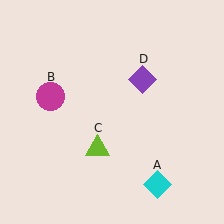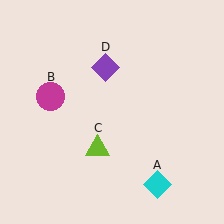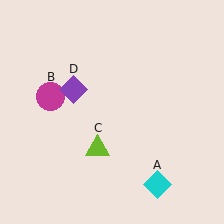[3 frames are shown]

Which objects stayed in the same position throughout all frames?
Cyan diamond (object A) and magenta circle (object B) and lime triangle (object C) remained stationary.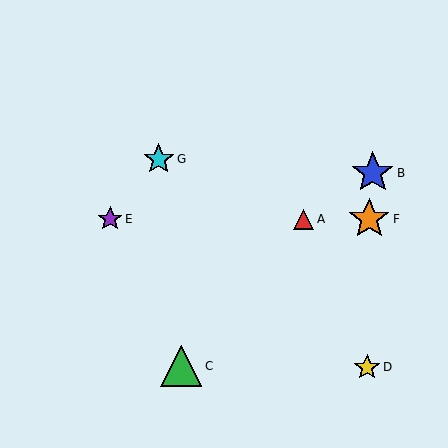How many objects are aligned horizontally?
3 objects (A, E, F) are aligned horizontally.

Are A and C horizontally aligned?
No, A is at y≈219 and C is at y≈366.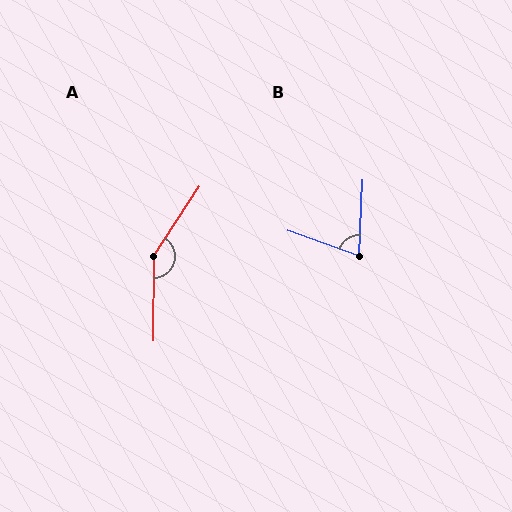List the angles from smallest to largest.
B (73°), A (147°).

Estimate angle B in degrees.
Approximately 73 degrees.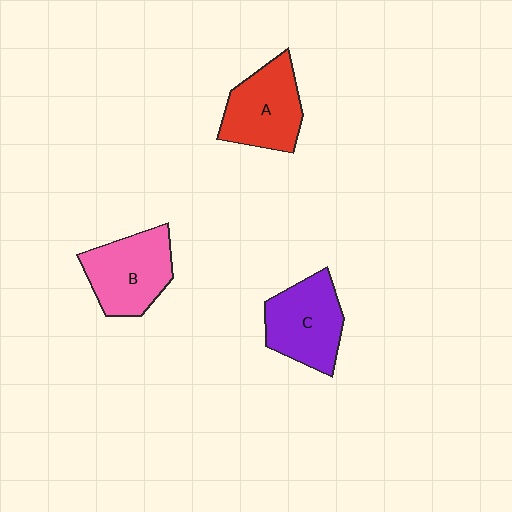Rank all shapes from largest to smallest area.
From largest to smallest: B (pink), C (purple), A (red).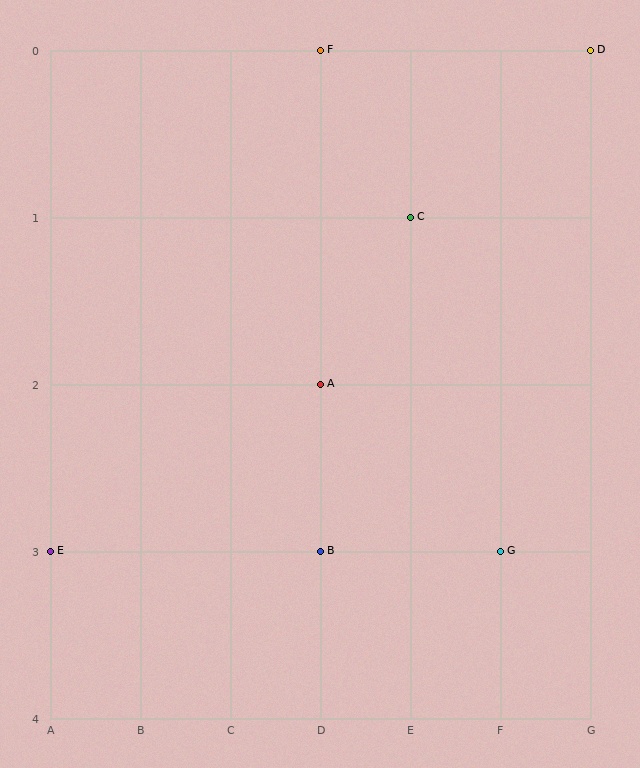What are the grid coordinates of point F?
Point F is at grid coordinates (D, 0).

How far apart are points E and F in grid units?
Points E and F are 3 columns and 3 rows apart (about 4.2 grid units diagonally).